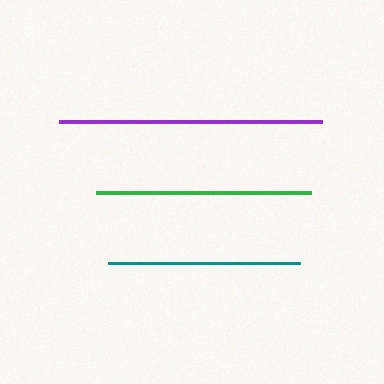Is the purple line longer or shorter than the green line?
The purple line is longer than the green line.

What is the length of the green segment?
The green segment is approximately 215 pixels long.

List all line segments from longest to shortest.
From longest to shortest: purple, green, teal.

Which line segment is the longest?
The purple line is the longest at approximately 263 pixels.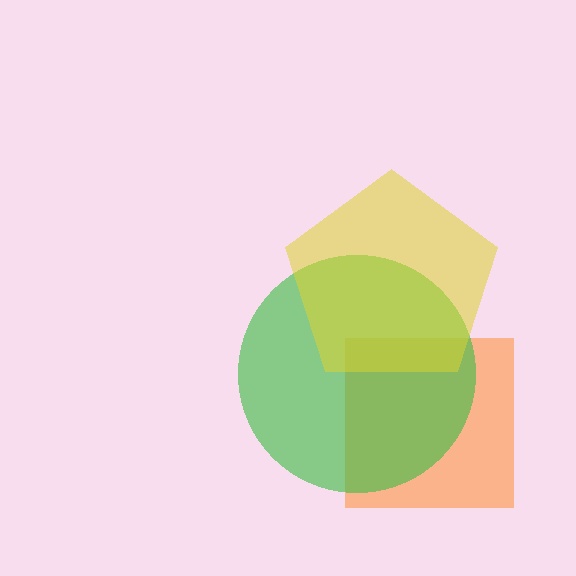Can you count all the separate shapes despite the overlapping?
Yes, there are 3 separate shapes.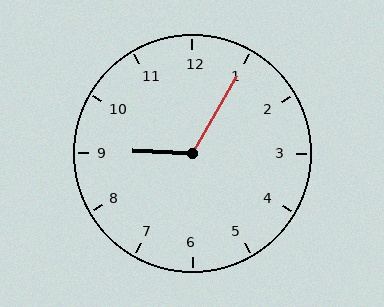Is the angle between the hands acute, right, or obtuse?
It is obtuse.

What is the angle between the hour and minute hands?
Approximately 118 degrees.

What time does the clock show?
9:05.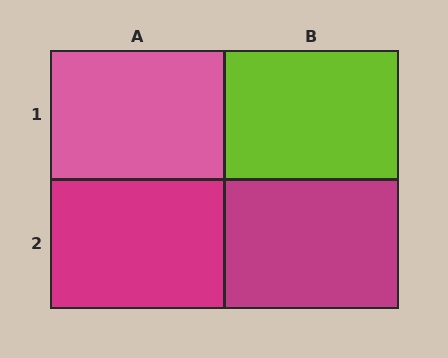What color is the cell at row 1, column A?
Pink.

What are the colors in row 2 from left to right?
Magenta, magenta.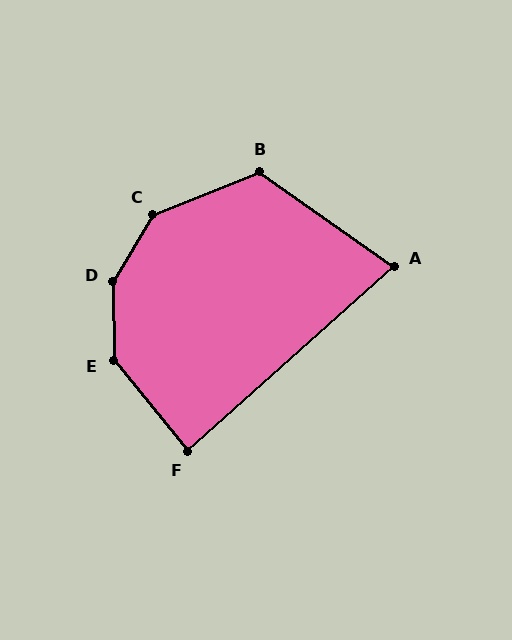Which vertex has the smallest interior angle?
A, at approximately 77 degrees.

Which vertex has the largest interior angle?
D, at approximately 149 degrees.